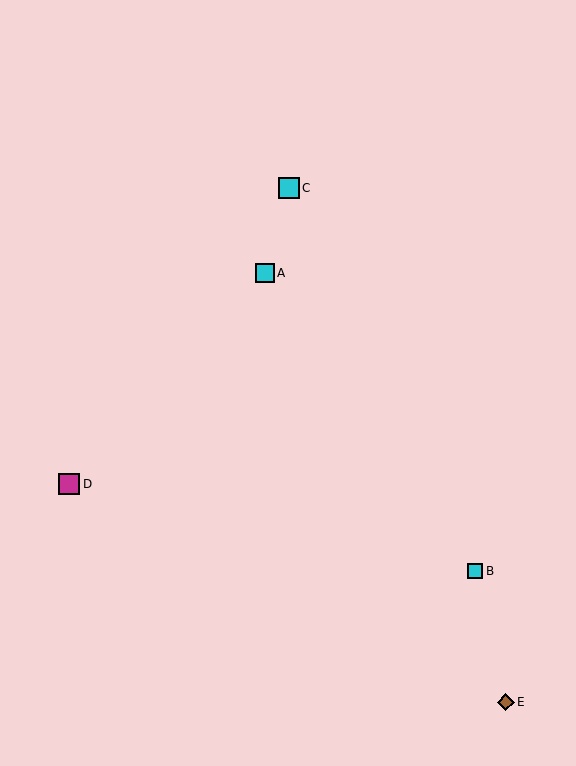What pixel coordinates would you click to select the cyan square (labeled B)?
Click at (475, 571) to select the cyan square B.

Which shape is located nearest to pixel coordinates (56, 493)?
The magenta square (labeled D) at (69, 484) is nearest to that location.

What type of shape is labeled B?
Shape B is a cyan square.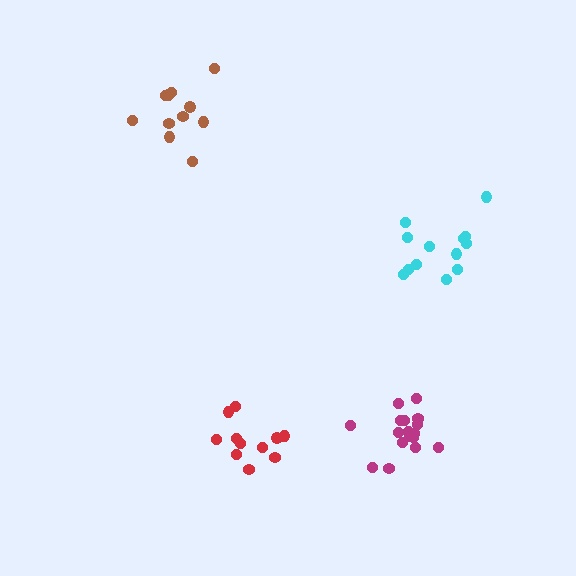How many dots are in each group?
Group 1: 11 dots, Group 2: 13 dots, Group 3: 17 dots, Group 4: 11 dots (52 total).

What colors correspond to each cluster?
The clusters are colored: brown, cyan, magenta, red.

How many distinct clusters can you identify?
There are 4 distinct clusters.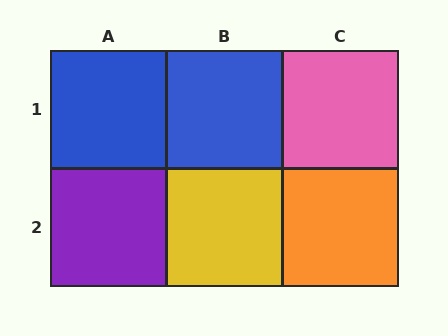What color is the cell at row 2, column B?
Yellow.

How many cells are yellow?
1 cell is yellow.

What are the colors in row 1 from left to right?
Blue, blue, pink.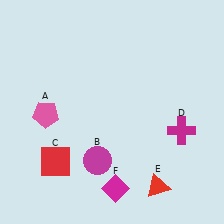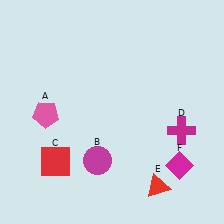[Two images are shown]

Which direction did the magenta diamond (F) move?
The magenta diamond (F) moved right.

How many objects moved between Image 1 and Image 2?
1 object moved between the two images.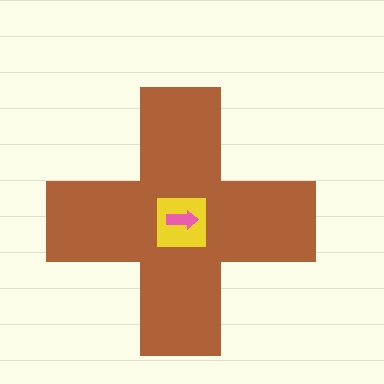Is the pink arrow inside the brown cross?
Yes.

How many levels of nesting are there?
3.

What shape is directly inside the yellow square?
The pink arrow.